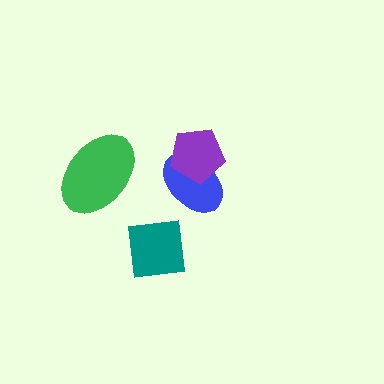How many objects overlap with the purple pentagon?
1 object overlaps with the purple pentagon.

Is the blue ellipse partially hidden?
Yes, it is partially covered by another shape.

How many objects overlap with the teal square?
0 objects overlap with the teal square.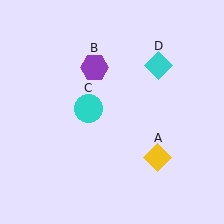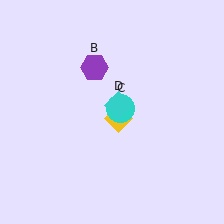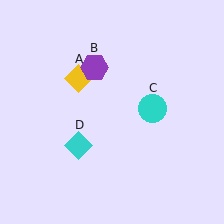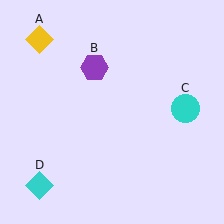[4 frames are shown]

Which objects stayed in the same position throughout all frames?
Purple hexagon (object B) remained stationary.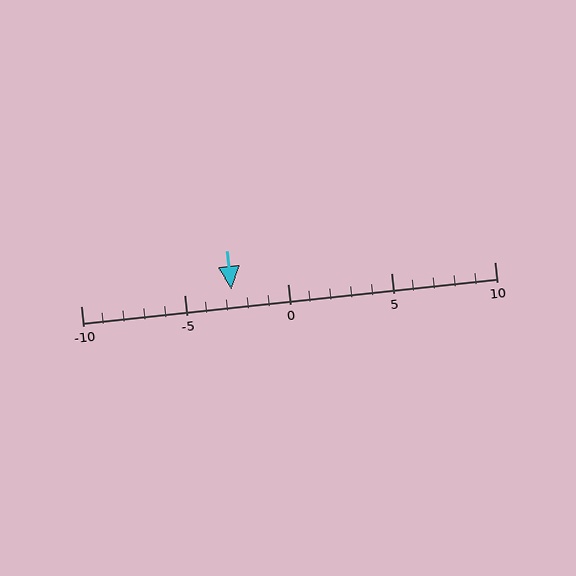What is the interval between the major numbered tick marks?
The major tick marks are spaced 5 units apart.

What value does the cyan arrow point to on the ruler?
The cyan arrow points to approximately -3.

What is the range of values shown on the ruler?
The ruler shows values from -10 to 10.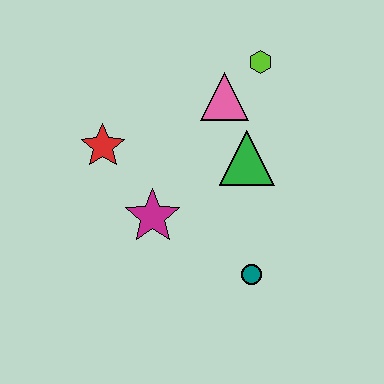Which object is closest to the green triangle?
The pink triangle is closest to the green triangle.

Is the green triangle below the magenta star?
No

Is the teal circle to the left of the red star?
No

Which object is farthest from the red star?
The teal circle is farthest from the red star.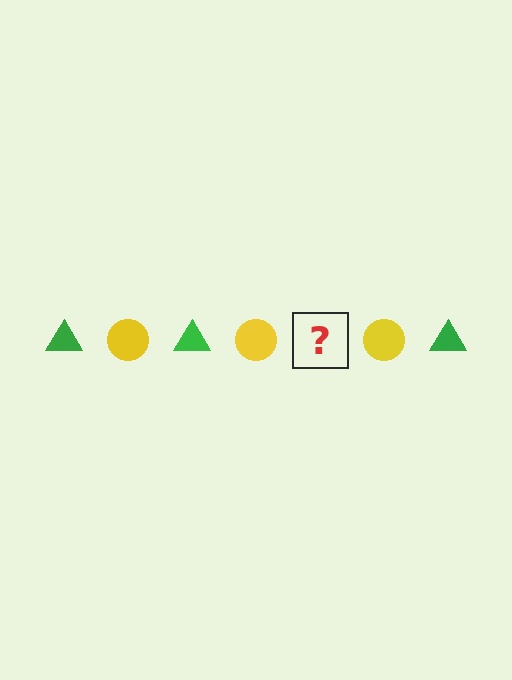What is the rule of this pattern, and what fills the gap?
The rule is that the pattern alternates between green triangle and yellow circle. The gap should be filled with a green triangle.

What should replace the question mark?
The question mark should be replaced with a green triangle.